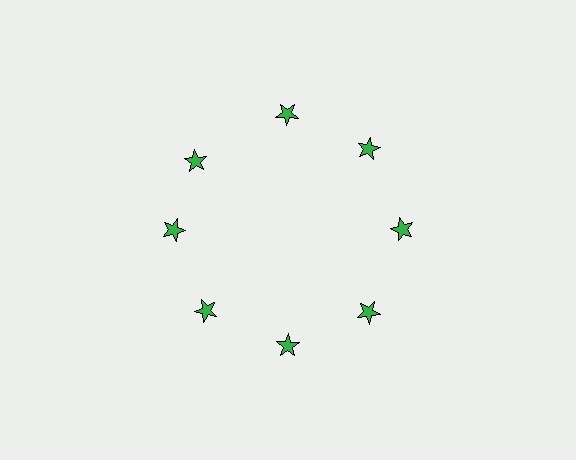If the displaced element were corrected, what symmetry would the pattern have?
It would have 8-fold rotational symmetry — the pattern would map onto itself every 45 degrees.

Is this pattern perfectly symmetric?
No. The 8 green stars are arranged in a ring, but one element near the 10 o'clock position is rotated out of alignment along the ring, breaking the 8-fold rotational symmetry.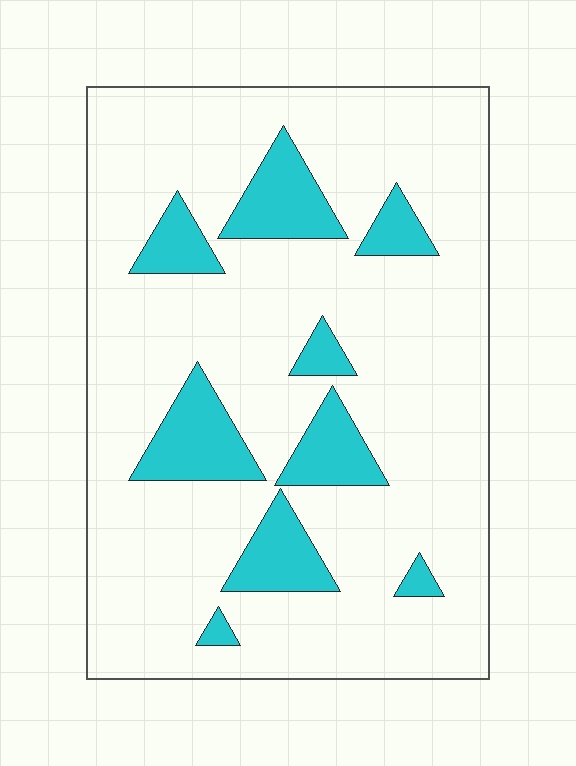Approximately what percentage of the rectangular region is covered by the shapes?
Approximately 15%.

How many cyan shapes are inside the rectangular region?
9.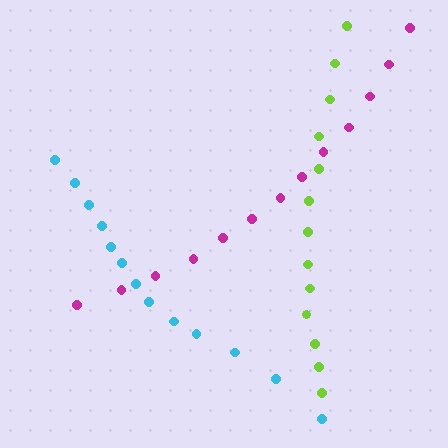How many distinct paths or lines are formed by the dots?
There are 3 distinct paths.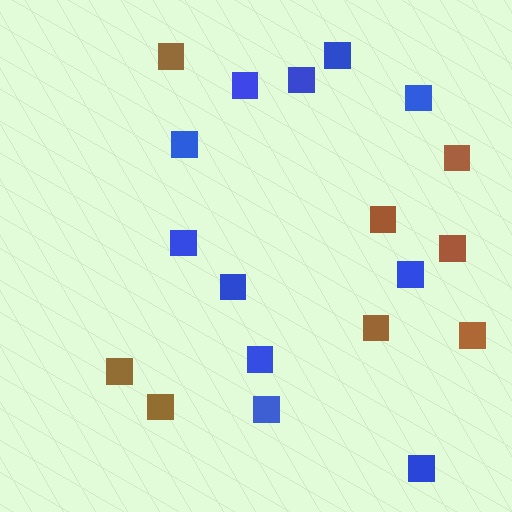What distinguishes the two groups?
There are 2 groups: one group of brown squares (8) and one group of blue squares (11).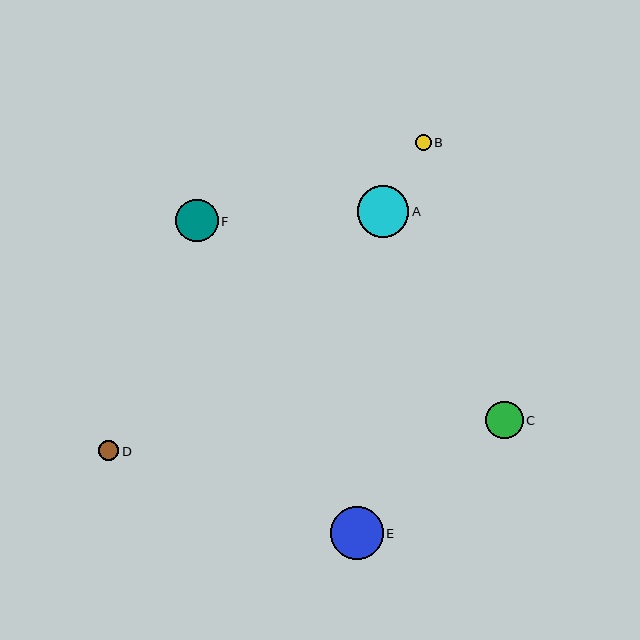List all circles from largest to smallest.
From largest to smallest: E, A, F, C, D, B.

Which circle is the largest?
Circle E is the largest with a size of approximately 53 pixels.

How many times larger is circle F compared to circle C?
Circle F is approximately 1.1 times the size of circle C.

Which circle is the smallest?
Circle B is the smallest with a size of approximately 16 pixels.